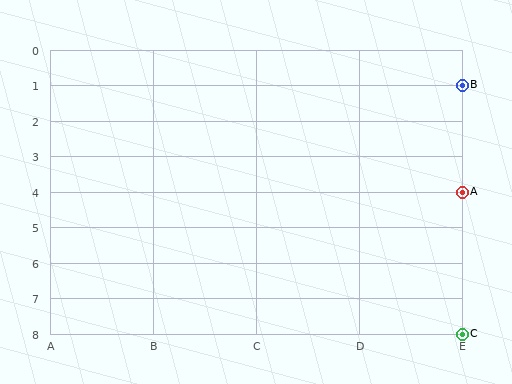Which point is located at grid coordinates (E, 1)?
Point B is at (E, 1).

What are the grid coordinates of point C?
Point C is at grid coordinates (E, 8).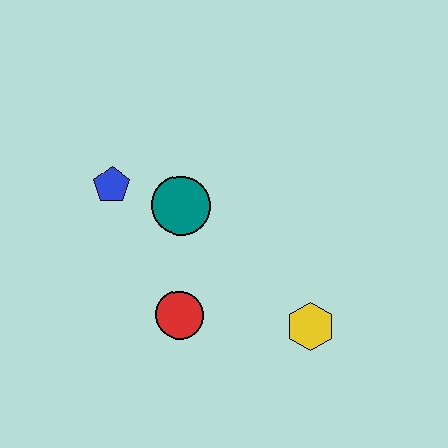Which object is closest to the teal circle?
The blue pentagon is closest to the teal circle.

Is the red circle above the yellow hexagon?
Yes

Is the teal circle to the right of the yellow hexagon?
No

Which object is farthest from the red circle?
The blue pentagon is farthest from the red circle.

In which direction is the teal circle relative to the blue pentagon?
The teal circle is to the right of the blue pentagon.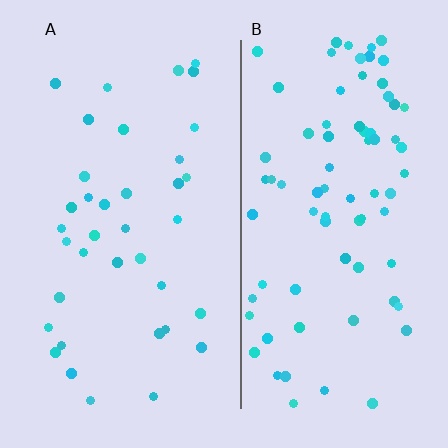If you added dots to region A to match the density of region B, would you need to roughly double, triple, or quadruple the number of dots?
Approximately double.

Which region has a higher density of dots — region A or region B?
B (the right).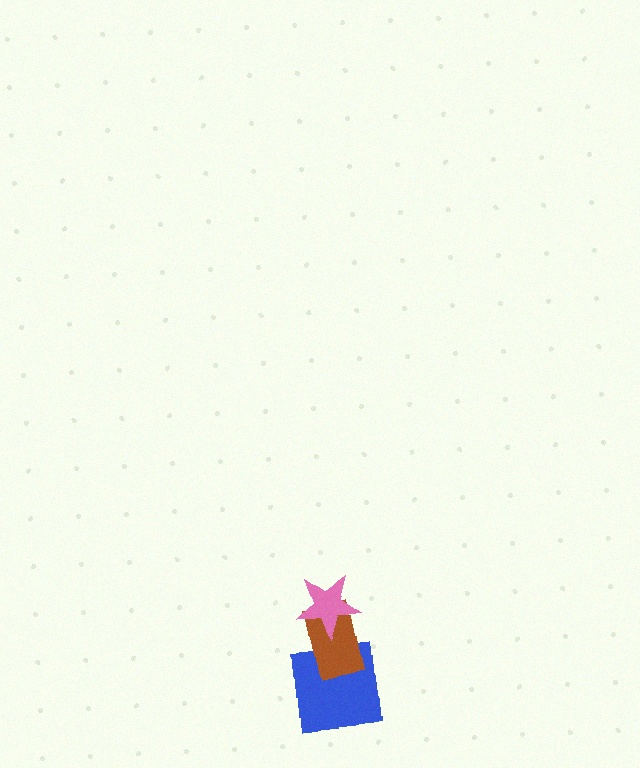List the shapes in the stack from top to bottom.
From top to bottom: the pink star, the brown rectangle, the blue square.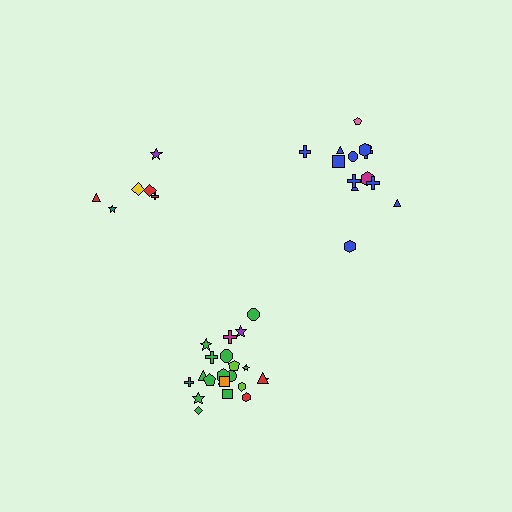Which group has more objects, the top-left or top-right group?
The top-right group.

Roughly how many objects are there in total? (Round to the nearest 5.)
Roughly 45 objects in total.